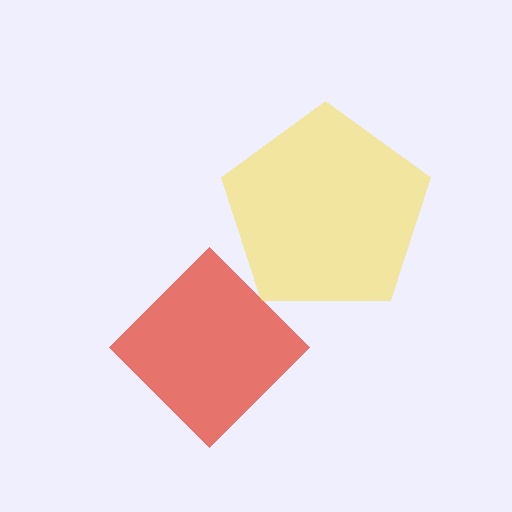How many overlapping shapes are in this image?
There are 2 overlapping shapes in the image.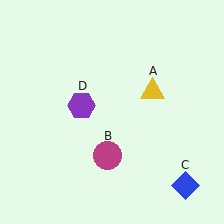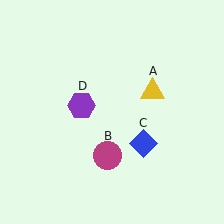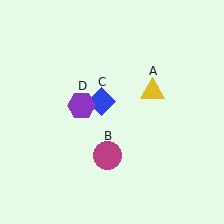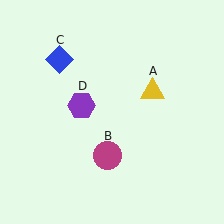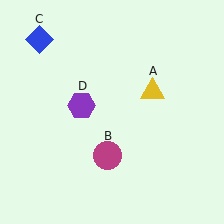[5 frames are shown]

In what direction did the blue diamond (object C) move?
The blue diamond (object C) moved up and to the left.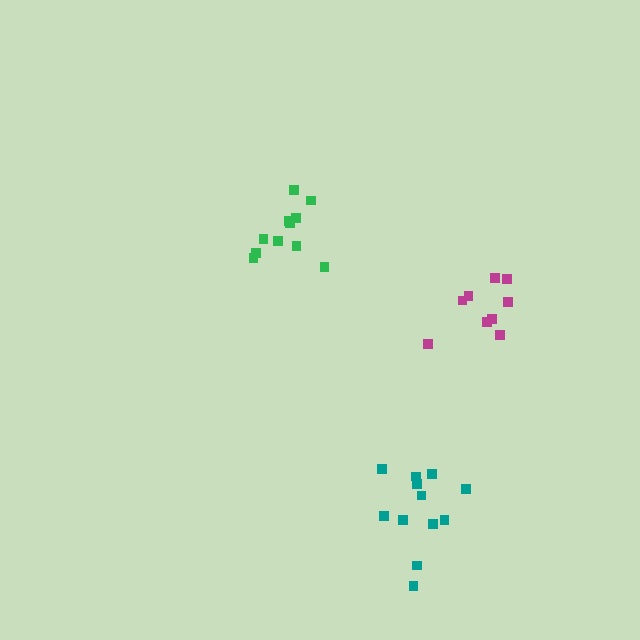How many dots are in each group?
Group 1: 9 dots, Group 2: 12 dots, Group 3: 11 dots (32 total).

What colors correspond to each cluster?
The clusters are colored: magenta, teal, green.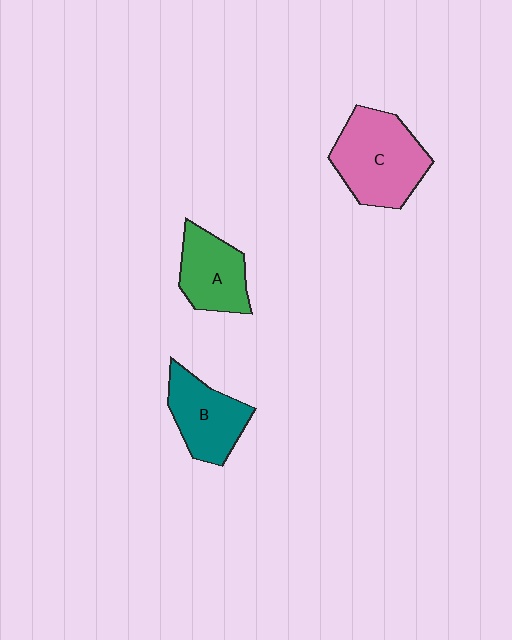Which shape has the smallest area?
Shape A (green).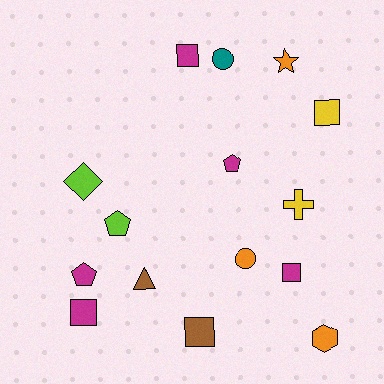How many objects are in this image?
There are 15 objects.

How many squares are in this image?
There are 5 squares.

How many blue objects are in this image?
There are no blue objects.